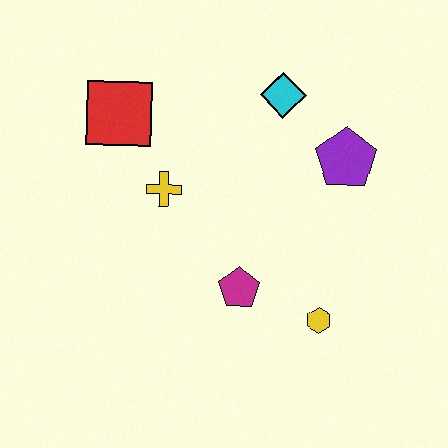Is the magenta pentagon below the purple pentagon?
Yes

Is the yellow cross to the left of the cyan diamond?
Yes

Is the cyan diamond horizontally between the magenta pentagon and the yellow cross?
No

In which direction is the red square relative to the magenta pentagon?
The red square is above the magenta pentagon.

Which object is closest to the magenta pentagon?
The yellow hexagon is closest to the magenta pentagon.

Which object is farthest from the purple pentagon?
The red square is farthest from the purple pentagon.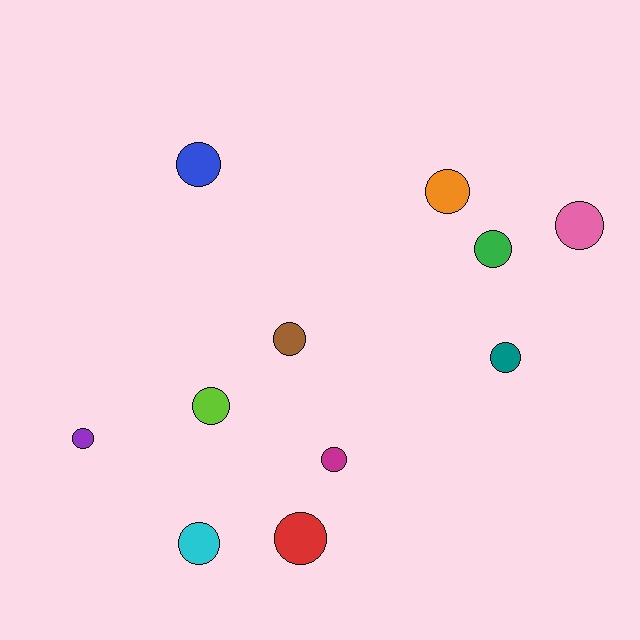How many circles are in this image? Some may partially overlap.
There are 11 circles.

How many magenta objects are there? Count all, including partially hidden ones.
There is 1 magenta object.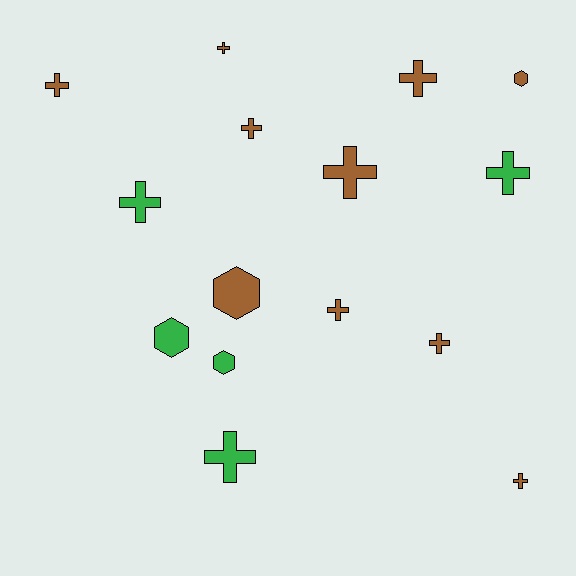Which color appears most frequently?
Brown, with 10 objects.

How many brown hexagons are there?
There are 2 brown hexagons.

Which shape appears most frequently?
Cross, with 11 objects.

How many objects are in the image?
There are 15 objects.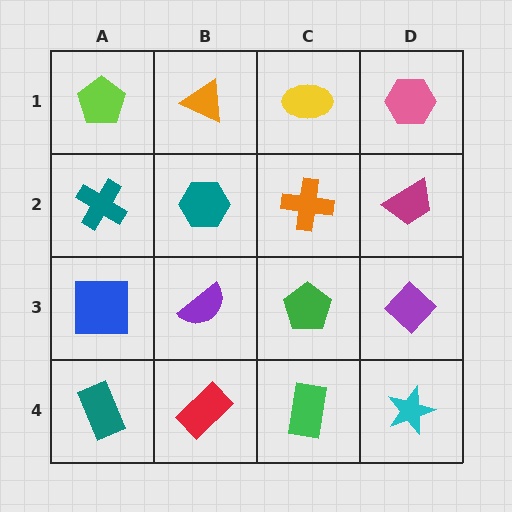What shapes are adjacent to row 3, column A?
A teal cross (row 2, column A), a teal rectangle (row 4, column A), a purple semicircle (row 3, column B).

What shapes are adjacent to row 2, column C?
A yellow ellipse (row 1, column C), a green pentagon (row 3, column C), a teal hexagon (row 2, column B), a magenta trapezoid (row 2, column D).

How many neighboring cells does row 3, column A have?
3.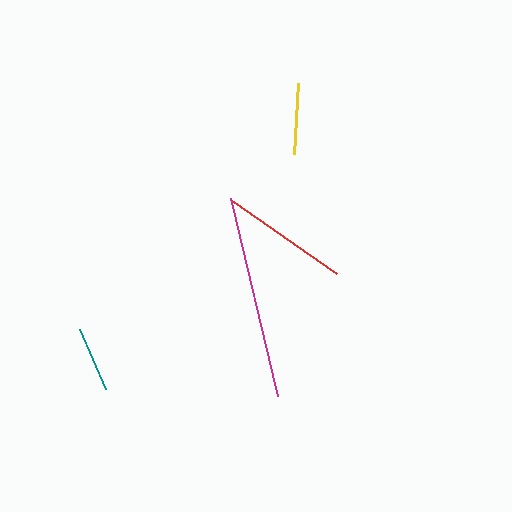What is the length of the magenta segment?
The magenta segment is approximately 203 pixels long.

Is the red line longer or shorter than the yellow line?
The red line is longer than the yellow line.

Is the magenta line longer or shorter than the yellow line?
The magenta line is longer than the yellow line.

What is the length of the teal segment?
The teal segment is approximately 65 pixels long.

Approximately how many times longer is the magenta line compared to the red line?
The magenta line is approximately 1.6 times the length of the red line.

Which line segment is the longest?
The magenta line is the longest at approximately 203 pixels.